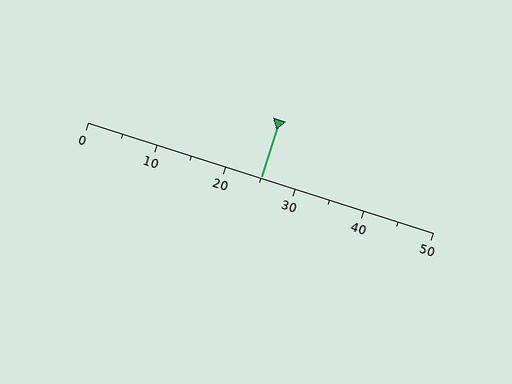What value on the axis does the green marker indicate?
The marker indicates approximately 25.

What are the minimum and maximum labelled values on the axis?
The axis runs from 0 to 50.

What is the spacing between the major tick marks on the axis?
The major ticks are spaced 10 apart.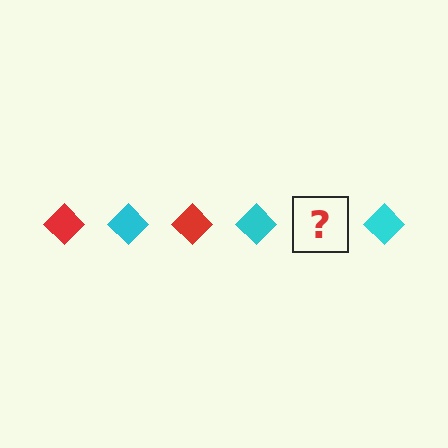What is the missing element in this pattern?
The missing element is a red diamond.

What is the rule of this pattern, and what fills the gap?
The rule is that the pattern cycles through red, cyan diamonds. The gap should be filled with a red diamond.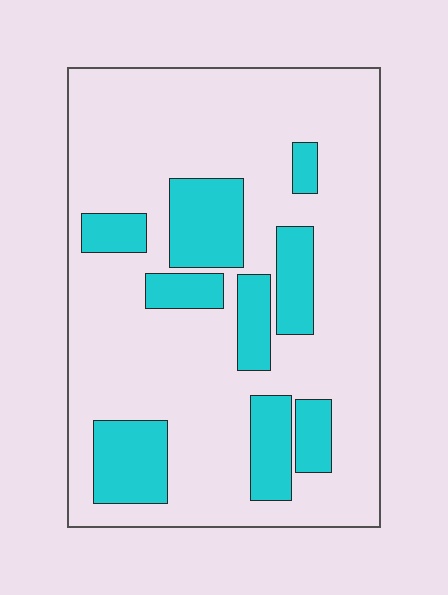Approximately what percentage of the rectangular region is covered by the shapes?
Approximately 25%.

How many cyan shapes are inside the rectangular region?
9.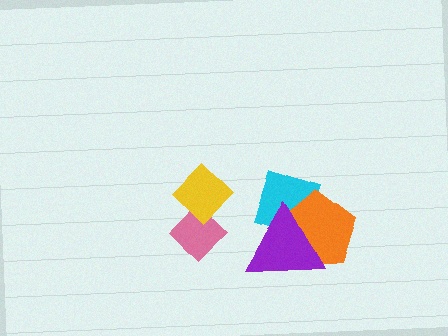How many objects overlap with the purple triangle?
2 objects overlap with the purple triangle.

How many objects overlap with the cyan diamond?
2 objects overlap with the cyan diamond.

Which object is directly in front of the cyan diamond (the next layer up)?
The orange pentagon is directly in front of the cyan diamond.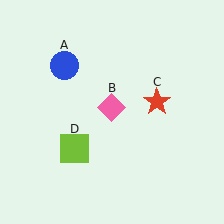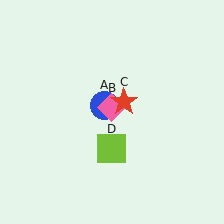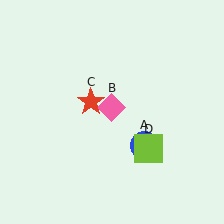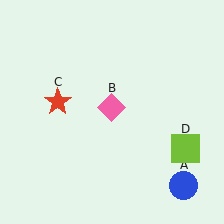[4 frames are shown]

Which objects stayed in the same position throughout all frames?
Pink diamond (object B) remained stationary.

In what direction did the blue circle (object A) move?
The blue circle (object A) moved down and to the right.